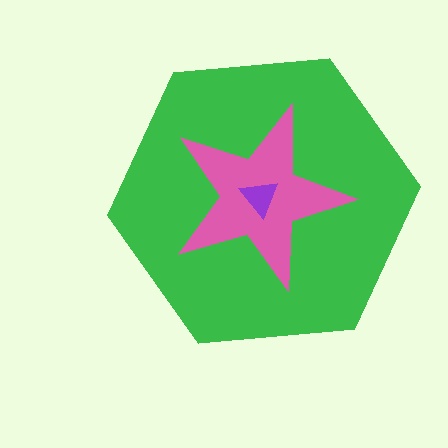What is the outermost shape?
The green hexagon.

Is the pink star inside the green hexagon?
Yes.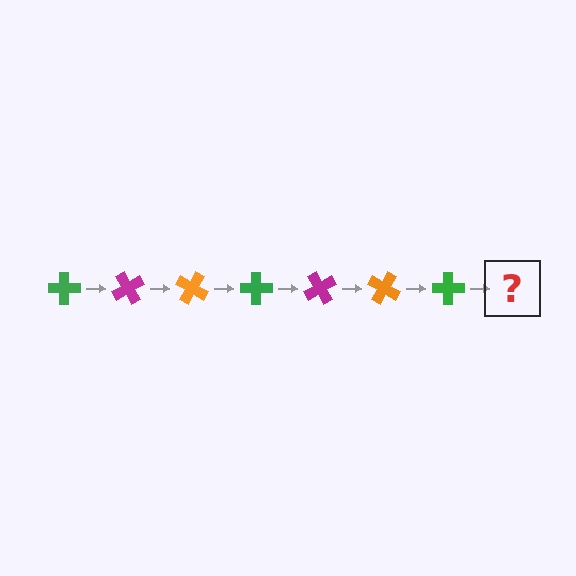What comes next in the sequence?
The next element should be a magenta cross, rotated 420 degrees from the start.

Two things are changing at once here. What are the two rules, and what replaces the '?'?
The two rules are that it rotates 60 degrees each step and the color cycles through green, magenta, and orange. The '?' should be a magenta cross, rotated 420 degrees from the start.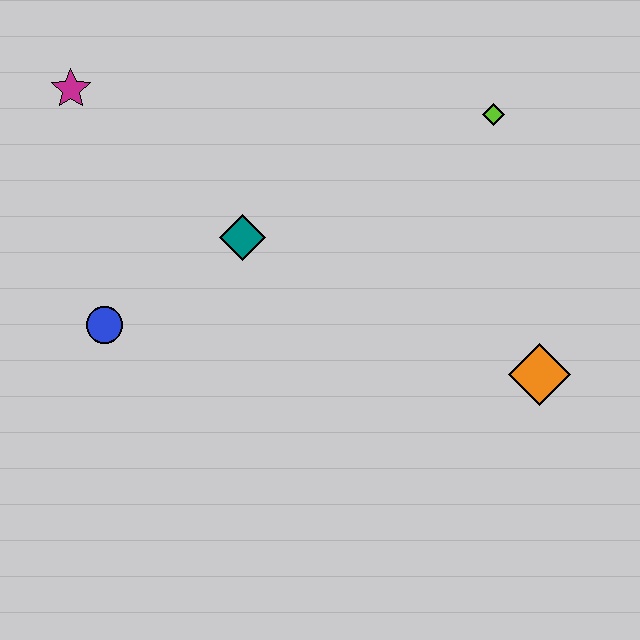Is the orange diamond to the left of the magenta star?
No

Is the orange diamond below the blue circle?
Yes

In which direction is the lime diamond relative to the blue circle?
The lime diamond is to the right of the blue circle.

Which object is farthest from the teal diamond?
The orange diamond is farthest from the teal diamond.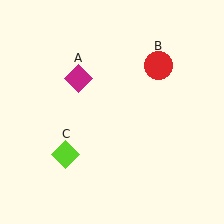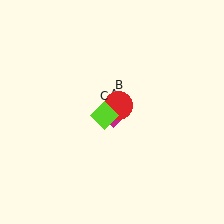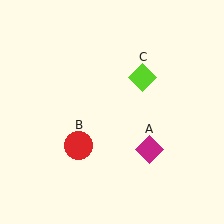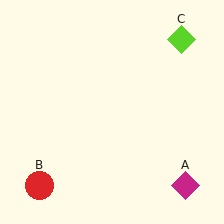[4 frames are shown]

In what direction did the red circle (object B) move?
The red circle (object B) moved down and to the left.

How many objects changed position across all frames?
3 objects changed position: magenta diamond (object A), red circle (object B), lime diamond (object C).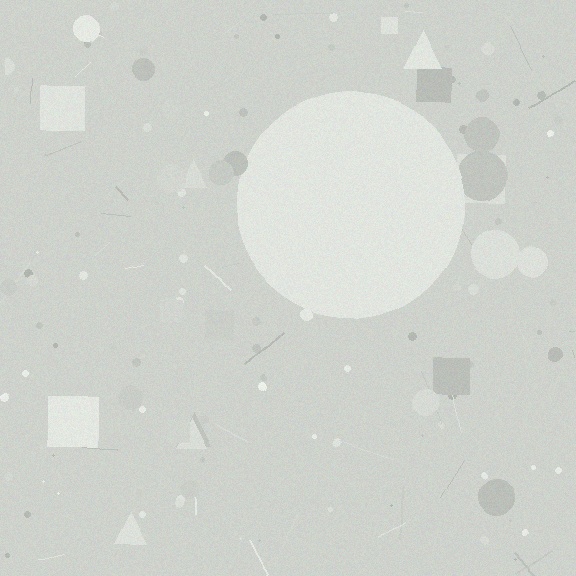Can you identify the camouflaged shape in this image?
The camouflaged shape is a circle.